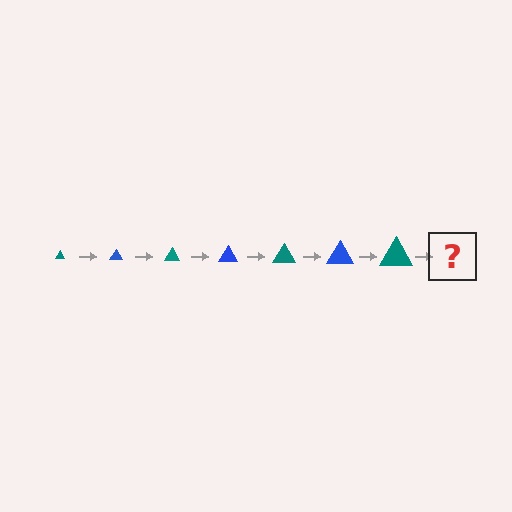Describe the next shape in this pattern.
It should be a blue triangle, larger than the previous one.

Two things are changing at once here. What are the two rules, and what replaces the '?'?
The two rules are that the triangle grows larger each step and the color cycles through teal and blue. The '?' should be a blue triangle, larger than the previous one.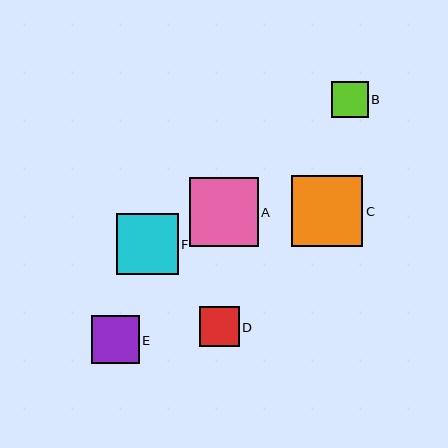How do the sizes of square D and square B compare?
Square D and square B are approximately the same size.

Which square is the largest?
Square C is the largest with a size of approximately 71 pixels.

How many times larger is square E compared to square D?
Square E is approximately 1.2 times the size of square D.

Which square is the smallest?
Square B is the smallest with a size of approximately 37 pixels.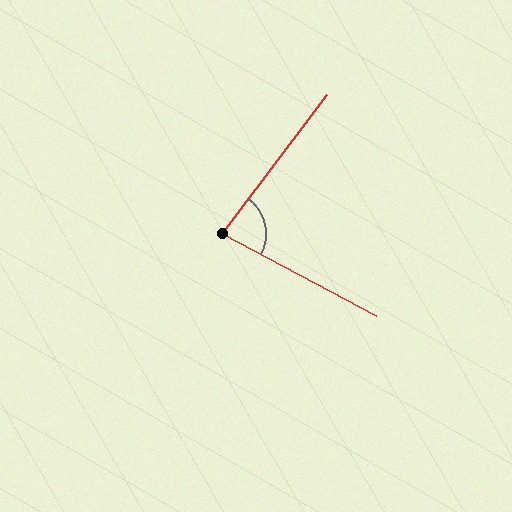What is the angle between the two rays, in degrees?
Approximately 81 degrees.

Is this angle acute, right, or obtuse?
It is acute.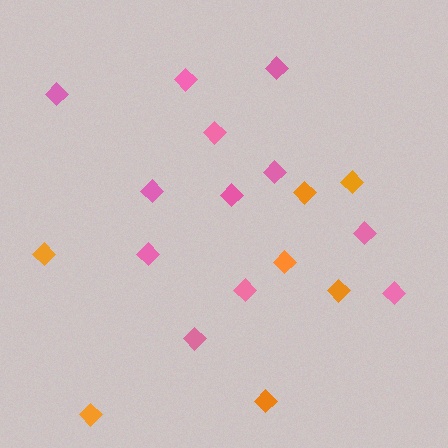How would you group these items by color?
There are 2 groups: one group of orange diamonds (7) and one group of pink diamonds (12).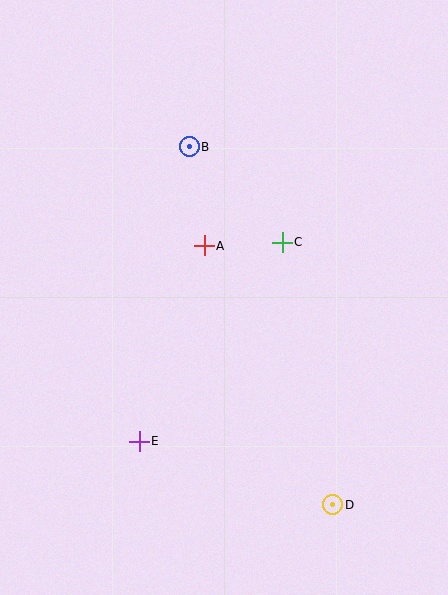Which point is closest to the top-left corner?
Point B is closest to the top-left corner.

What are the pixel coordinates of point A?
Point A is at (204, 246).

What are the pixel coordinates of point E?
Point E is at (139, 441).